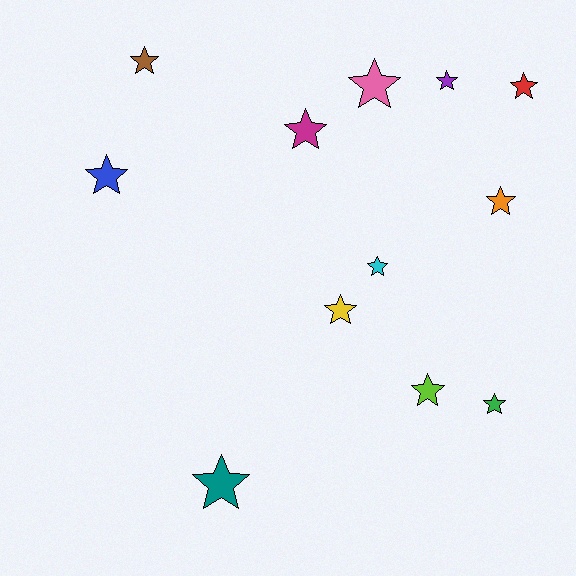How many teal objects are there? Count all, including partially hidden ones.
There is 1 teal object.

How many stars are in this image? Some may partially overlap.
There are 12 stars.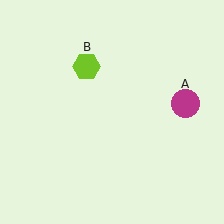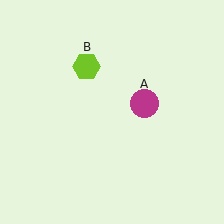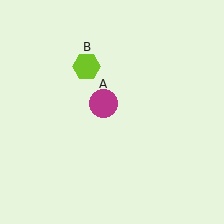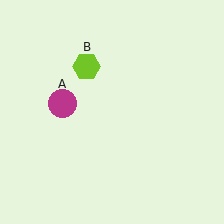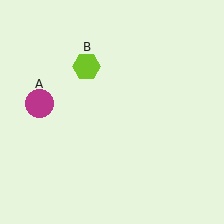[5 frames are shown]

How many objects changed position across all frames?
1 object changed position: magenta circle (object A).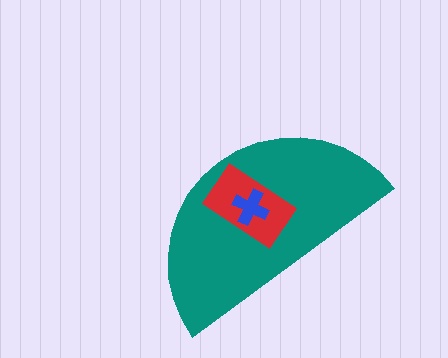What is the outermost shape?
The teal semicircle.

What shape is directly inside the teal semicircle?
The red rectangle.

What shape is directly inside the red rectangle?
The blue cross.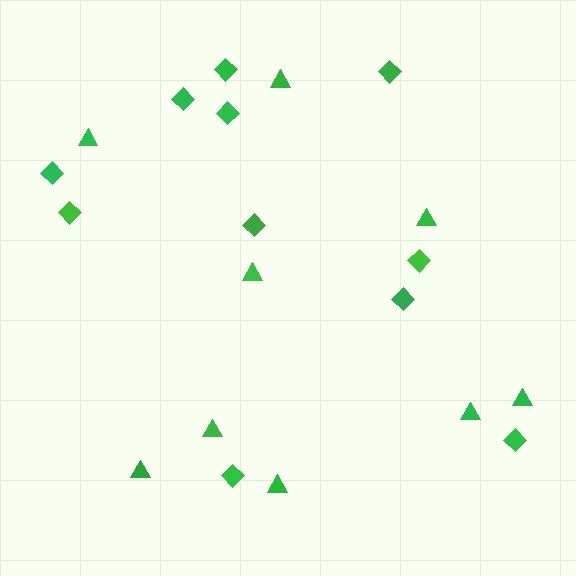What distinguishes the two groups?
There are 2 groups: one group of triangles (9) and one group of diamonds (11).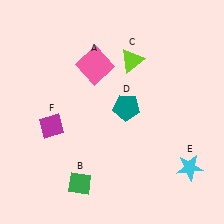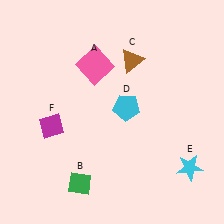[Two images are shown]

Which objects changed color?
C changed from lime to brown. D changed from teal to cyan.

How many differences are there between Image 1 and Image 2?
There are 2 differences between the two images.